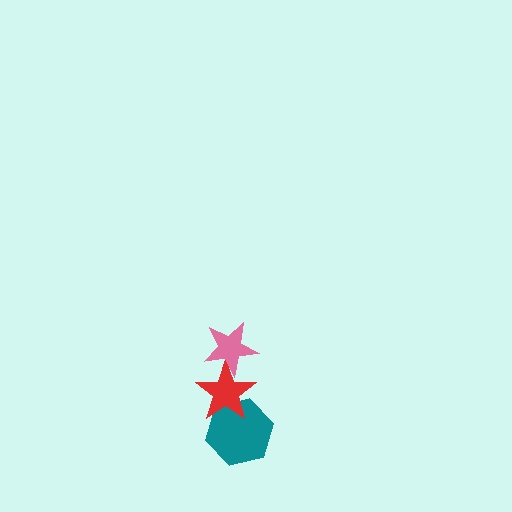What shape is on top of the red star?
The pink star is on top of the red star.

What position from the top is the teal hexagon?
The teal hexagon is 3rd from the top.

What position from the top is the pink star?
The pink star is 1st from the top.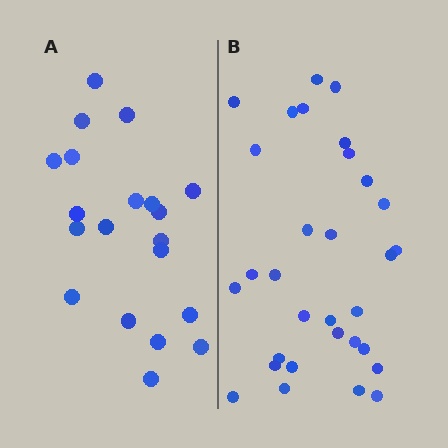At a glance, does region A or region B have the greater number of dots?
Region B (the right region) has more dots.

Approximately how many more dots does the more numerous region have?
Region B has roughly 12 or so more dots than region A.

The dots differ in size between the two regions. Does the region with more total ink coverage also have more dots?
No. Region A has more total ink coverage because its dots are larger, but region B actually contains more individual dots. Total area can be misleading — the number of items is what matters here.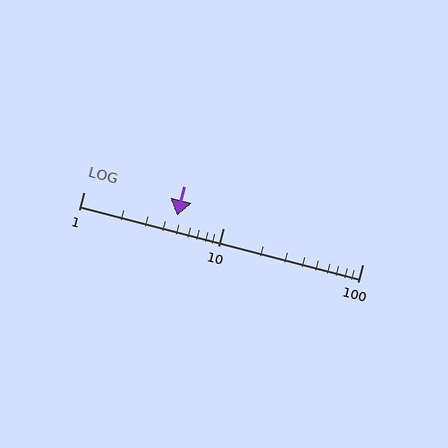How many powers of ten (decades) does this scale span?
The scale spans 2 decades, from 1 to 100.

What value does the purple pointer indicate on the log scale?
The pointer indicates approximately 4.7.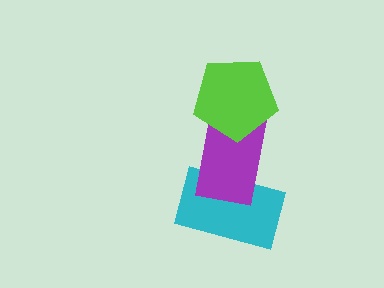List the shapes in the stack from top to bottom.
From top to bottom: the lime pentagon, the purple rectangle, the cyan rectangle.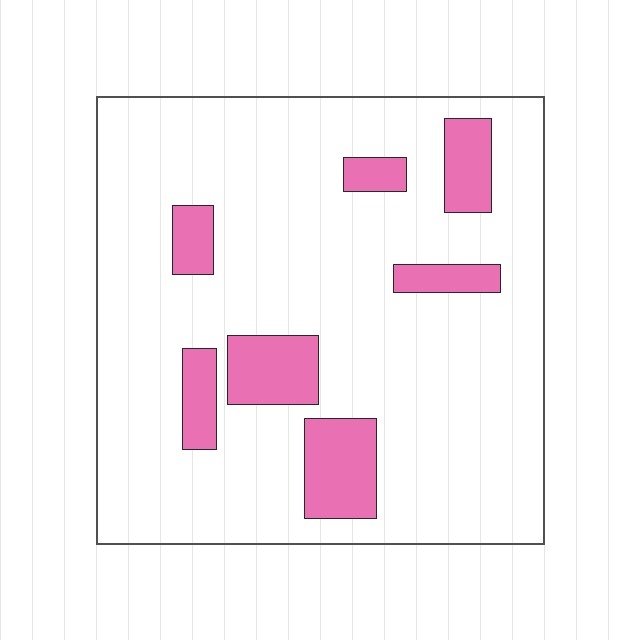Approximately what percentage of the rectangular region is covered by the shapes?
Approximately 15%.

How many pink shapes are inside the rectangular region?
7.